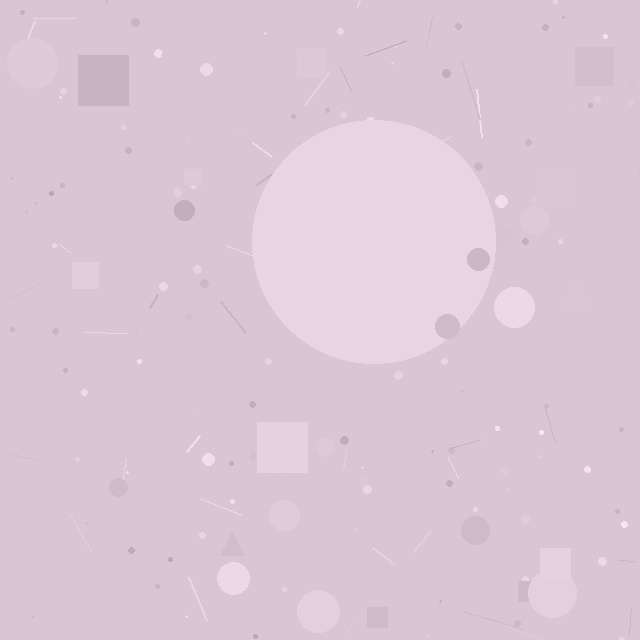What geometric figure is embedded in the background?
A circle is embedded in the background.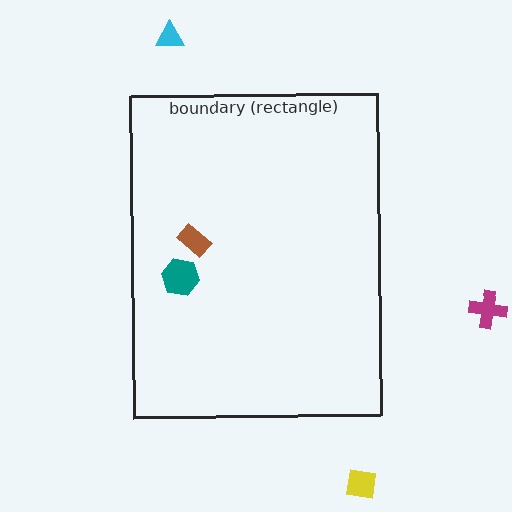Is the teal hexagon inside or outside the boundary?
Inside.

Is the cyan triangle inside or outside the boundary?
Outside.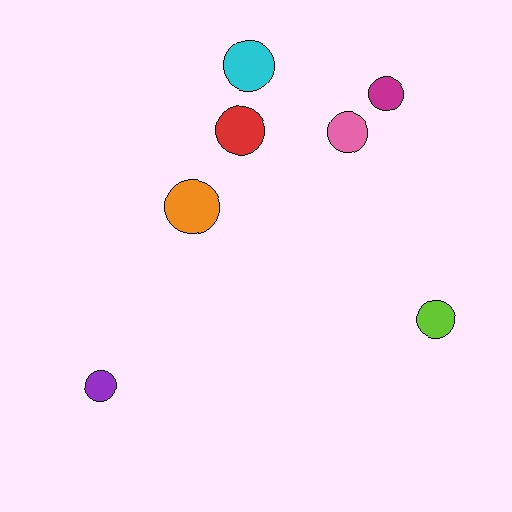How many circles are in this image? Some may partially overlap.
There are 7 circles.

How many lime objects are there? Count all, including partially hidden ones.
There is 1 lime object.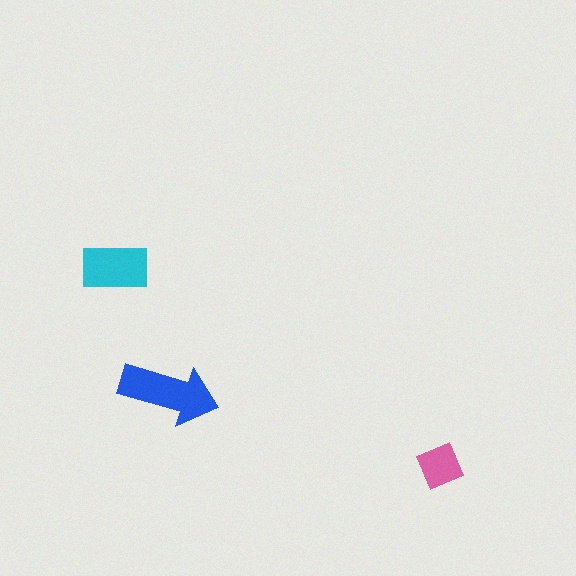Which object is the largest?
The blue arrow.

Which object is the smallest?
The pink diamond.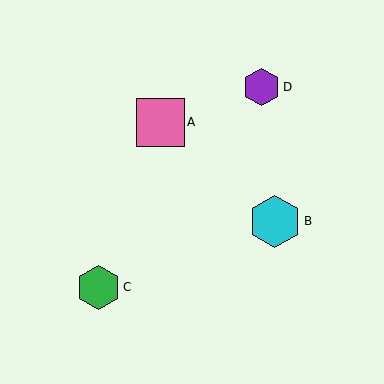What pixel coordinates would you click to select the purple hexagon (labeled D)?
Click at (262, 87) to select the purple hexagon D.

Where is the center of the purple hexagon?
The center of the purple hexagon is at (262, 87).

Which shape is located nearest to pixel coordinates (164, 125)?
The pink square (labeled A) at (161, 122) is nearest to that location.